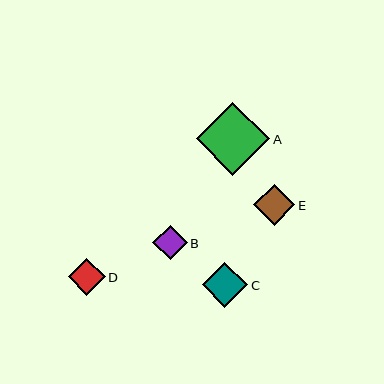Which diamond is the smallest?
Diamond B is the smallest with a size of approximately 34 pixels.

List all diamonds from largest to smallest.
From largest to smallest: A, C, E, D, B.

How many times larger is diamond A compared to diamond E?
Diamond A is approximately 1.8 times the size of diamond E.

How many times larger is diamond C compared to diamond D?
Diamond C is approximately 1.2 times the size of diamond D.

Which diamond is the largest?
Diamond A is the largest with a size of approximately 73 pixels.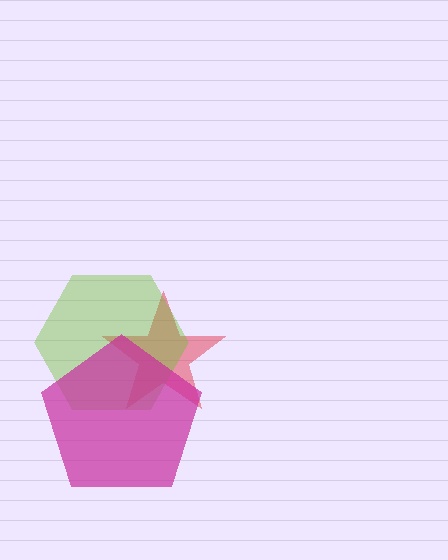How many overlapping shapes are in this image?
There are 3 overlapping shapes in the image.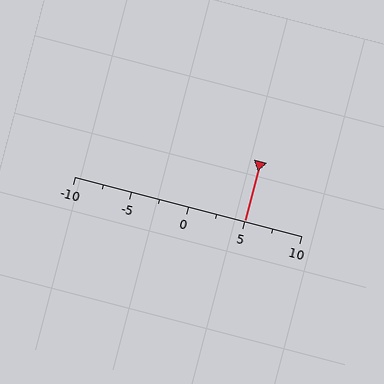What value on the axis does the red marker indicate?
The marker indicates approximately 5.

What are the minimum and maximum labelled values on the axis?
The axis runs from -10 to 10.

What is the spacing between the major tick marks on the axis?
The major ticks are spaced 5 apart.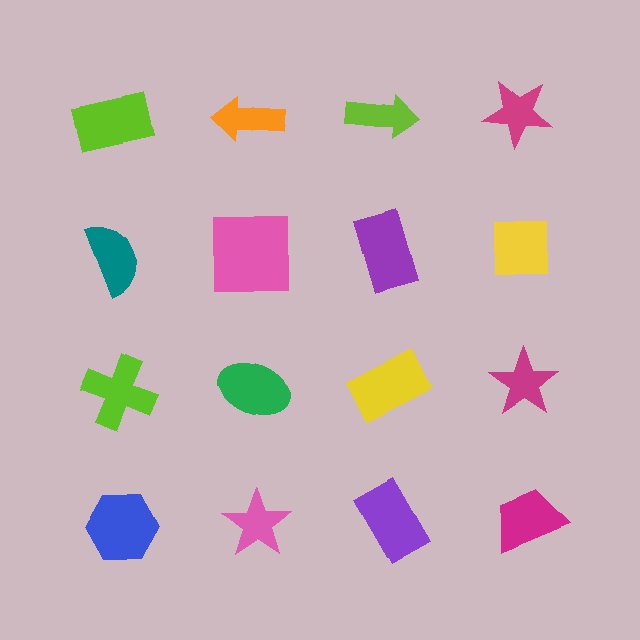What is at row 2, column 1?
A teal semicircle.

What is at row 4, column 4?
A magenta trapezoid.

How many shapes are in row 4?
4 shapes.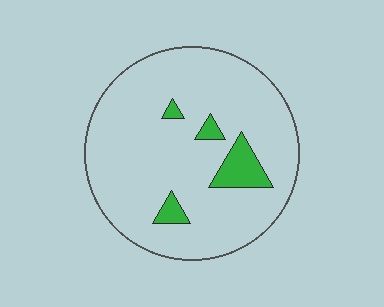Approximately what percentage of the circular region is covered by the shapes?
Approximately 10%.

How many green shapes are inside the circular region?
4.